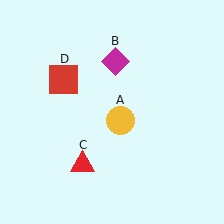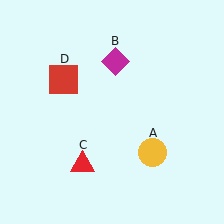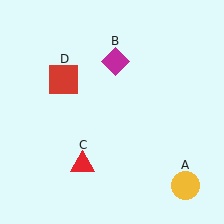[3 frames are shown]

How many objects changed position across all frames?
1 object changed position: yellow circle (object A).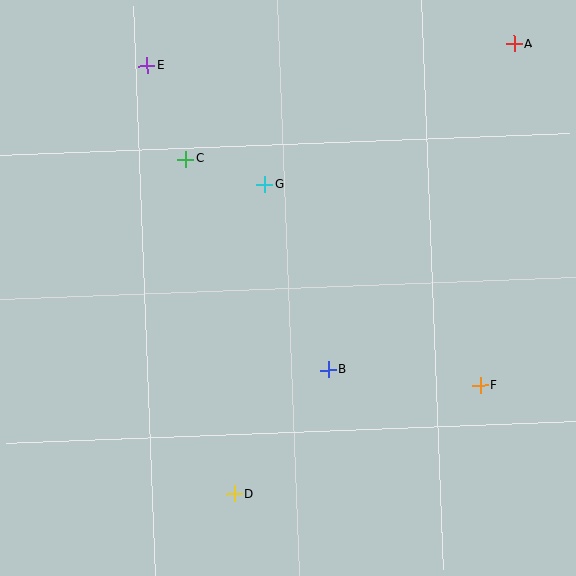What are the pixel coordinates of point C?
Point C is at (186, 159).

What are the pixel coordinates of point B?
Point B is at (328, 370).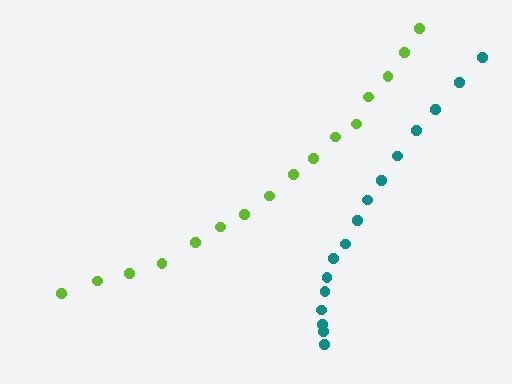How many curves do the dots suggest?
There are 2 distinct paths.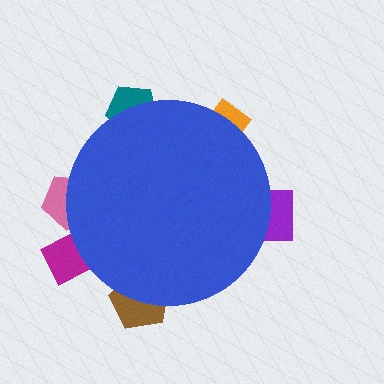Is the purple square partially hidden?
Yes, the purple square is partially hidden behind the blue circle.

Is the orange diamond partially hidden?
Yes, the orange diamond is partially hidden behind the blue circle.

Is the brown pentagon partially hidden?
Yes, the brown pentagon is partially hidden behind the blue circle.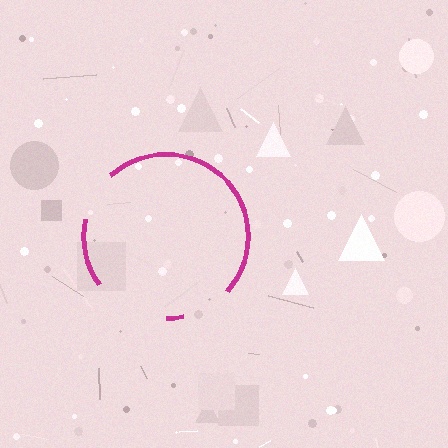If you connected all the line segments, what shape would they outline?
They would outline a circle.